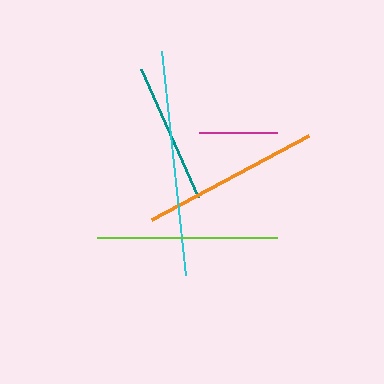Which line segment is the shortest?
The magenta line is the shortest at approximately 78 pixels.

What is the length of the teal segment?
The teal segment is approximately 140 pixels long.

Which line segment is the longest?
The cyan line is the longest at approximately 225 pixels.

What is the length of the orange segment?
The orange segment is approximately 178 pixels long.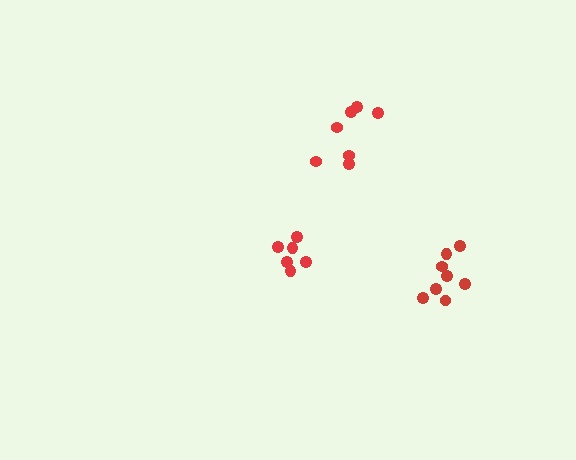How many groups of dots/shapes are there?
There are 3 groups.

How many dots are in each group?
Group 1: 6 dots, Group 2: 7 dots, Group 3: 8 dots (21 total).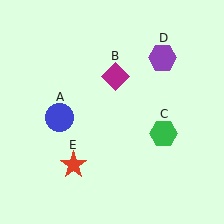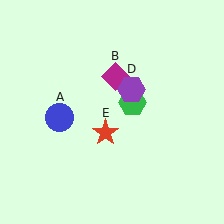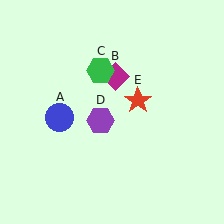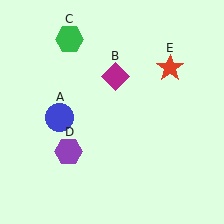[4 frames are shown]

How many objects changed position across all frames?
3 objects changed position: green hexagon (object C), purple hexagon (object D), red star (object E).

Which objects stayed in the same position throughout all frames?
Blue circle (object A) and magenta diamond (object B) remained stationary.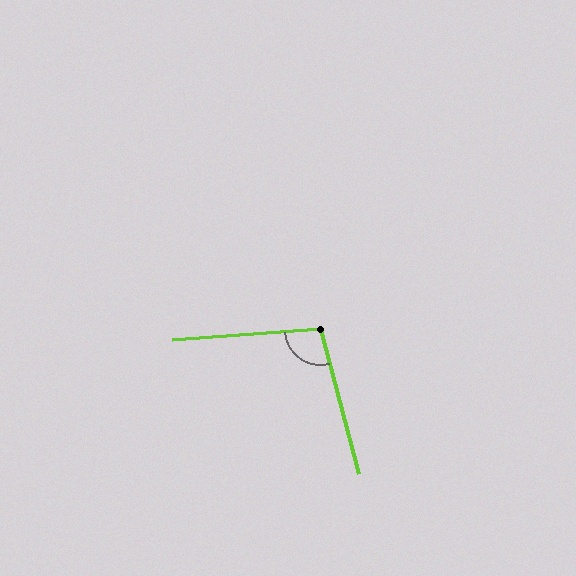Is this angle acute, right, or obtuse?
It is obtuse.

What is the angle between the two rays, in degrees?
Approximately 101 degrees.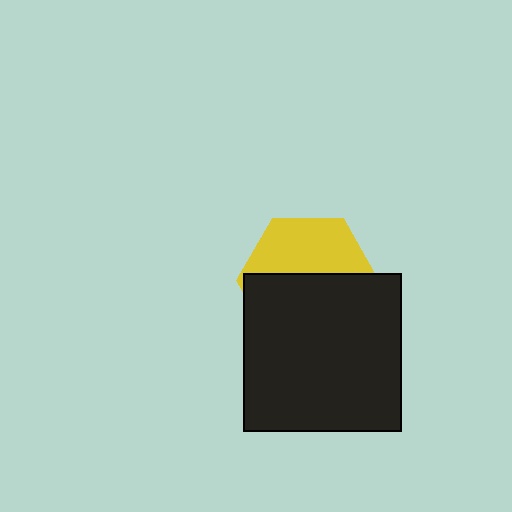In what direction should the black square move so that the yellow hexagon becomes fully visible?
The black square should move down. That is the shortest direction to clear the overlap and leave the yellow hexagon fully visible.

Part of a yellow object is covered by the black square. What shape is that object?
It is a hexagon.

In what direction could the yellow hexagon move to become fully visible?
The yellow hexagon could move up. That would shift it out from behind the black square entirely.